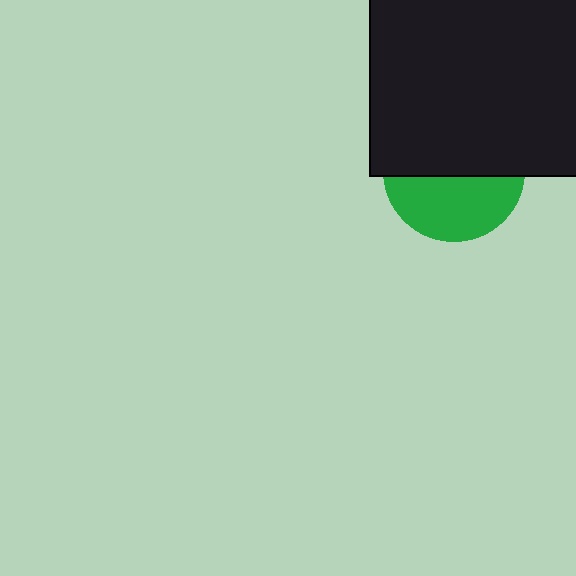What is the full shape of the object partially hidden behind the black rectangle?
The partially hidden object is a green circle.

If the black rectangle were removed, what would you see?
You would see the complete green circle.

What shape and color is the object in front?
The object in front is a black rectangle.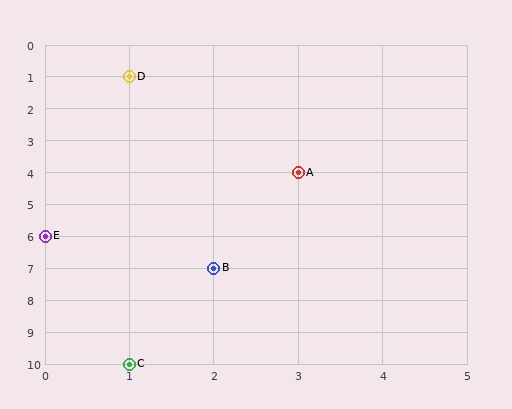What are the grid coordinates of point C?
Point C is at grid coordinates (1, 10).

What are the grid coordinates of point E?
Point E is at grid coordinates (0, 6).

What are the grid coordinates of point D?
Point D is at grid coordinates (1, 1).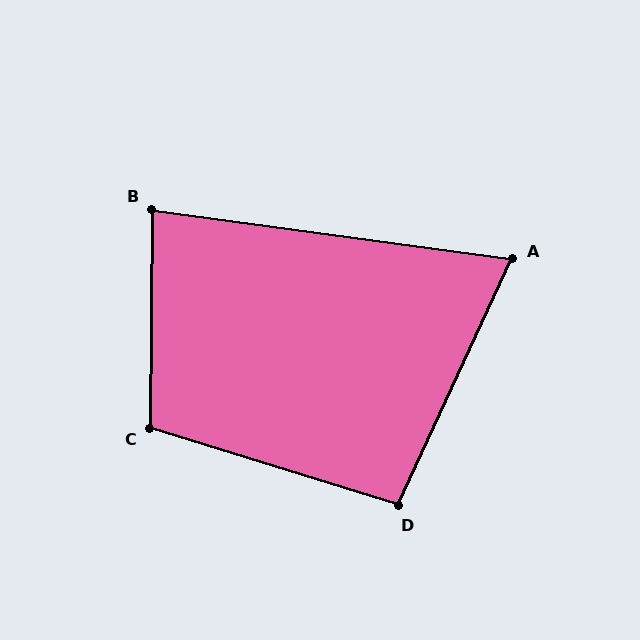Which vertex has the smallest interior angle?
A, at approximately 73 degrees.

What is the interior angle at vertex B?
Approximately 83 degrees (acute).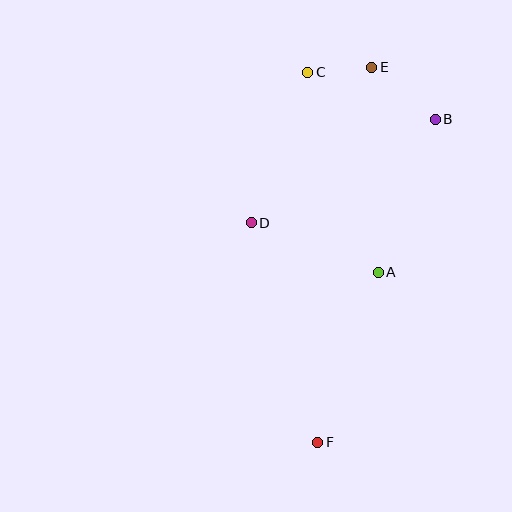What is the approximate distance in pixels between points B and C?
The distance between B and C is approximately 136 pixels.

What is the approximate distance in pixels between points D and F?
The distance between D and F is approximately 230 pixels.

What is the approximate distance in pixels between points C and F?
The distance between C and F is approximately 371 pixels.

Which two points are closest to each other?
Points C and E are closest to each other.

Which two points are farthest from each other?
Points E and F are farthest from each other.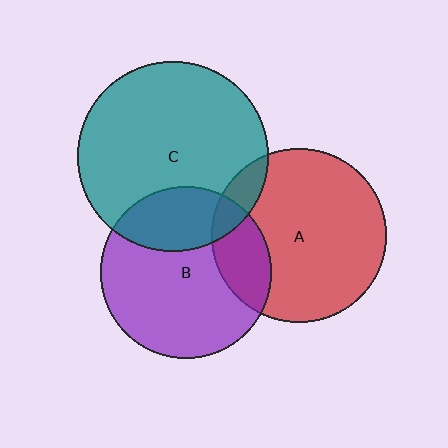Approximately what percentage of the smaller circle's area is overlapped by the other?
Approximately 10%.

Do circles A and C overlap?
Yes.